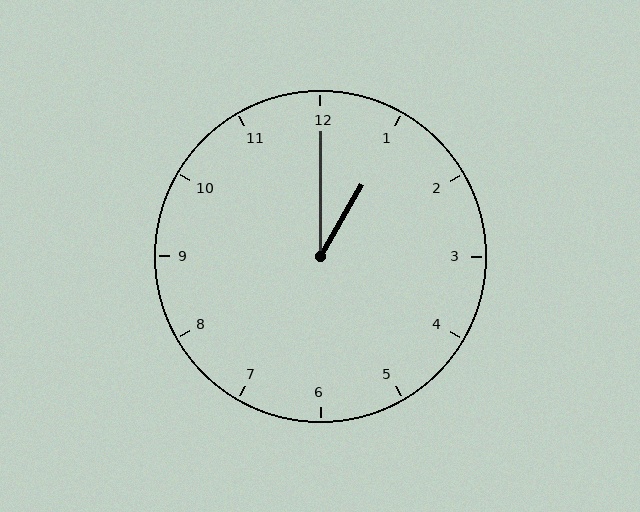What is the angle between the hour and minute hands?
Approximately 30 degrees.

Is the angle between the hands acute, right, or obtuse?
It is acute.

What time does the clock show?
1:00.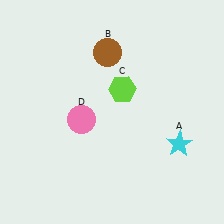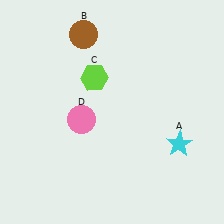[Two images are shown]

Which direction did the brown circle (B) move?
The brown circle (B) moved left.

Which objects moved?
The objects that moved are: the brown circle (B), the lime hexagon (C).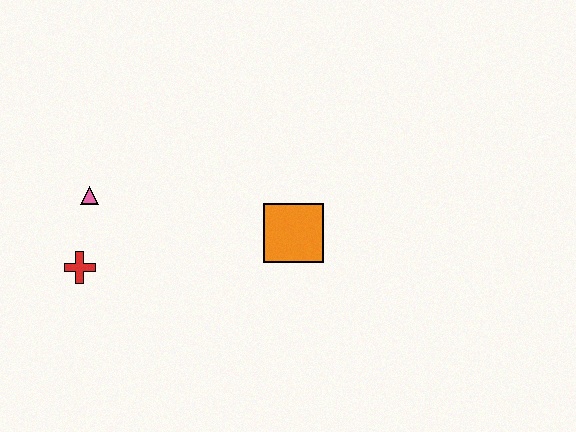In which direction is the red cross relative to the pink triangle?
The red cross is below the pink triangle.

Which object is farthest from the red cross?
The orange square is farthest from the red cross.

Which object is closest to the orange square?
The pink triangle is closest to the orange square.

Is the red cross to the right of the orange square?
No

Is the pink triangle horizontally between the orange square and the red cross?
Yes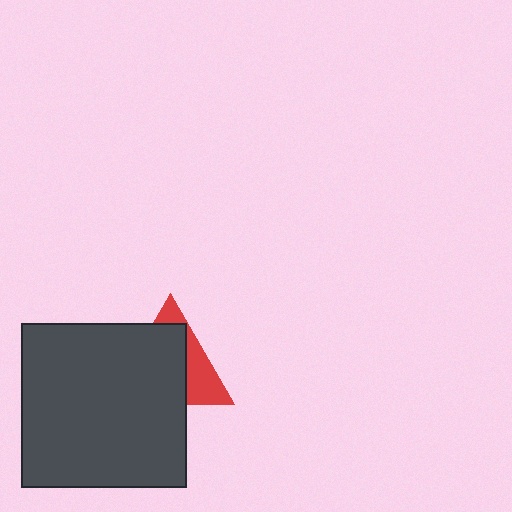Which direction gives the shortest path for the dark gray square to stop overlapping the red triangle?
Moving toward the lower-left gives the shortest separation.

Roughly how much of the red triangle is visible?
A small part of it is visible (roughly 35%).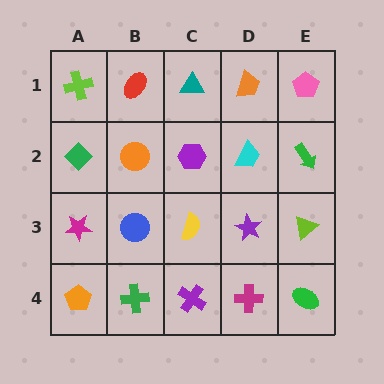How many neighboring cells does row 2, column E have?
3.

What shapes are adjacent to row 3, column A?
A green diamond (row 2, column A), an orange pentagon (row 4, column A), a blue circle (row 3, column B).